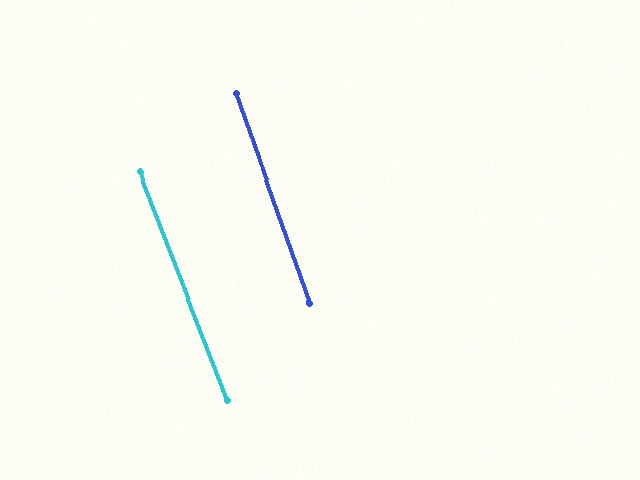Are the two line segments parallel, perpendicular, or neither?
Parallel — their directions differ by only 1.4°.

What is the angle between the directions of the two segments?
Approximately 1 degree.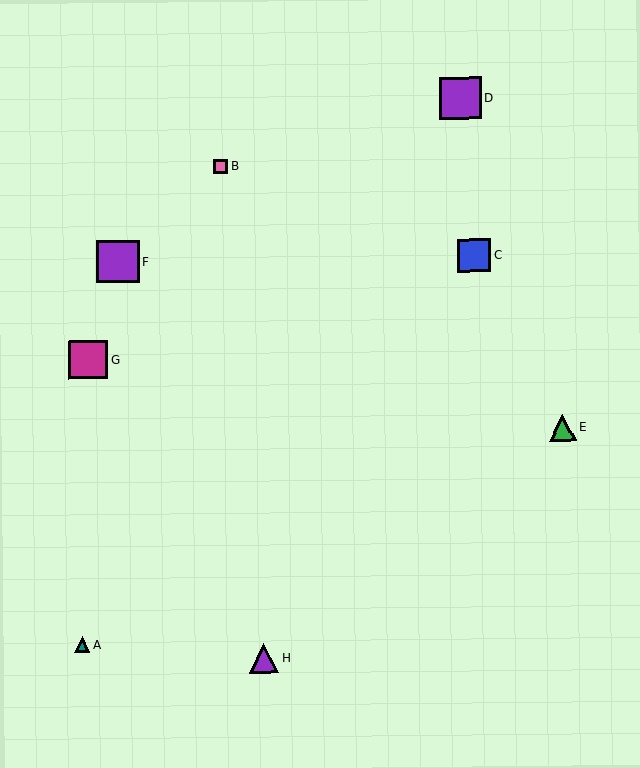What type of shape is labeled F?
Shape F is a purple square.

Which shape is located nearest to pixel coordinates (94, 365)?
The magenta square (labeled G) at (88, 360) is nearest to that location.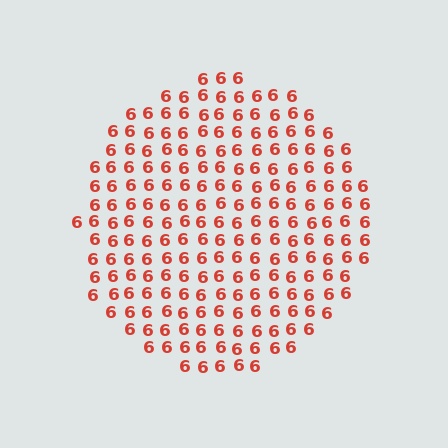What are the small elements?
The small elements are digit 6's.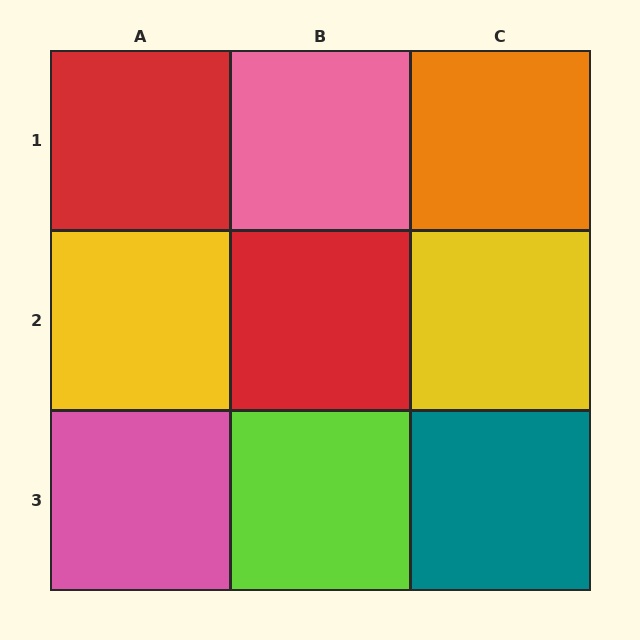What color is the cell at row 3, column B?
Lime.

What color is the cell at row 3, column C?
Teal.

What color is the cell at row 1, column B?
Pink.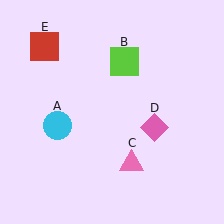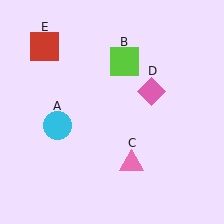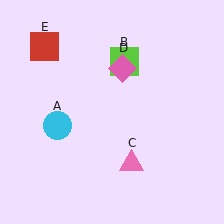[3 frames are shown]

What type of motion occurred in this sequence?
The pink diamond (object D) rotated counterclockwise around the center of the scene.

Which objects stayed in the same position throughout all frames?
Cyan circle (object A) and lime square (object B) and pink triangle (object C) and red square (object E) remained stationary.